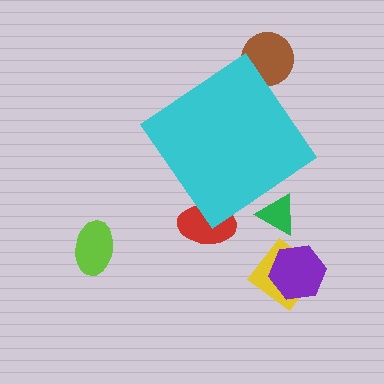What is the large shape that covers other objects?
A cyan diamond.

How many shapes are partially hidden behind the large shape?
3 shapes are partially hidden.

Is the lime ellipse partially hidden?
No, the lime ellipse is fully visible.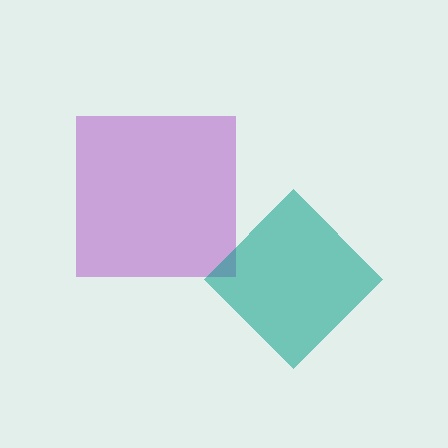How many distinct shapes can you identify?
There are 2 distinct shapes: a purple square, a teal diamond.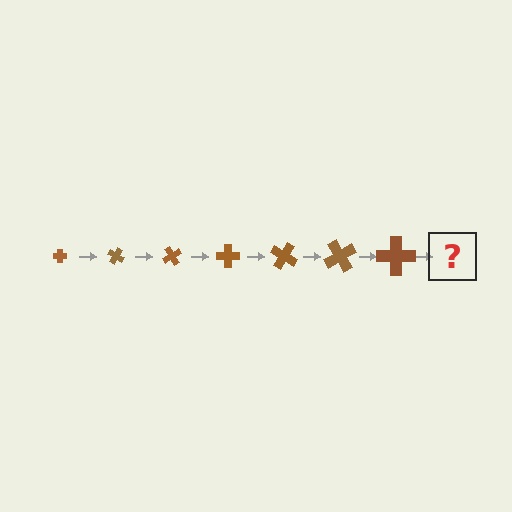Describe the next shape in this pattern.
It should be a cross, larger than the previous one and rotated 210 degrees from the start.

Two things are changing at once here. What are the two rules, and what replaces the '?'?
The two rules are that the cross grows larger each step and it rotates 30 degrees each step. The '?' should be a cross, larger than the previous one and rotated 210 degrees from the start.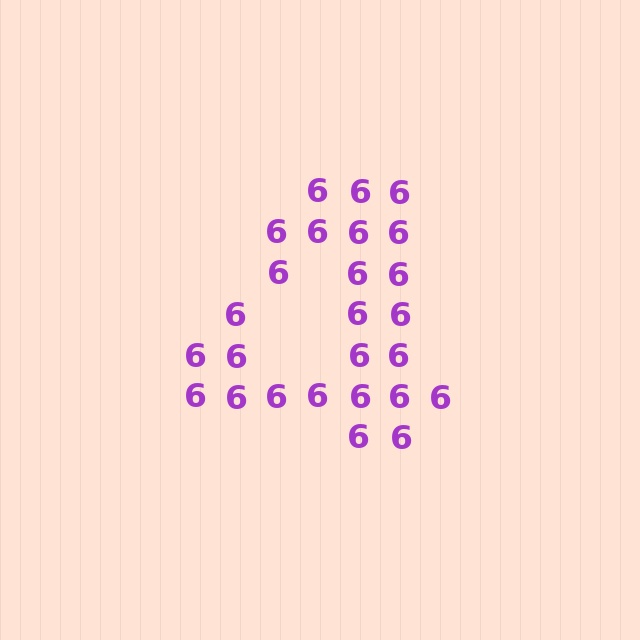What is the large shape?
The large shape is the digit 4.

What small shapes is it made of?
It is made of small digit 6's.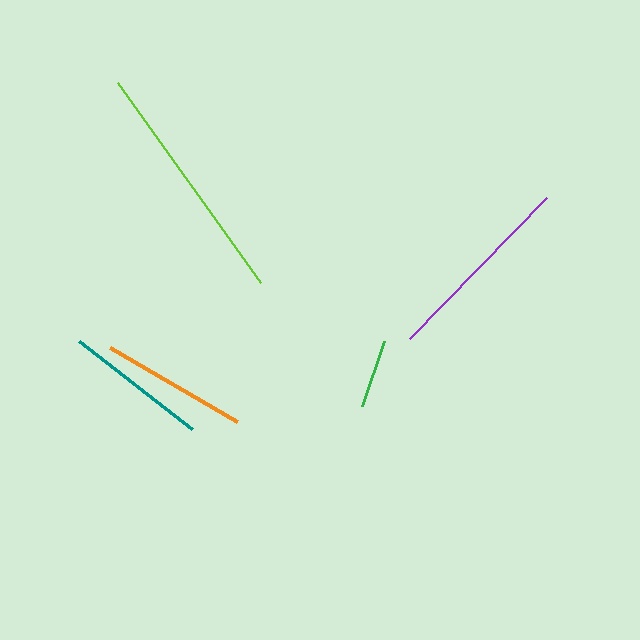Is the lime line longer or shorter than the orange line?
The lime line is longer than the orange line.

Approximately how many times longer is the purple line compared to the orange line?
The purple line is approximately 1.3 times the length of the orange line.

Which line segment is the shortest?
The green line is the shortest at approximately 68 pixels.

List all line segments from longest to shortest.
From longest to shortest: lime, purple, orange, teal, green.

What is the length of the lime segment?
The lime segment is approximately 246 pixels long.